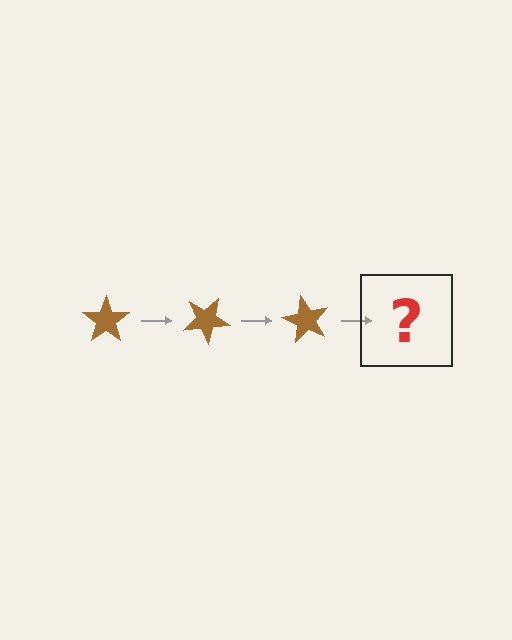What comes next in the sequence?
The next element should be a brown star rotated 90 degrees.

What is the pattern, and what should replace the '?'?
The pattern is that the star rotates 30 degrees each step. The '?' should be a brown star rotated 90 degrees.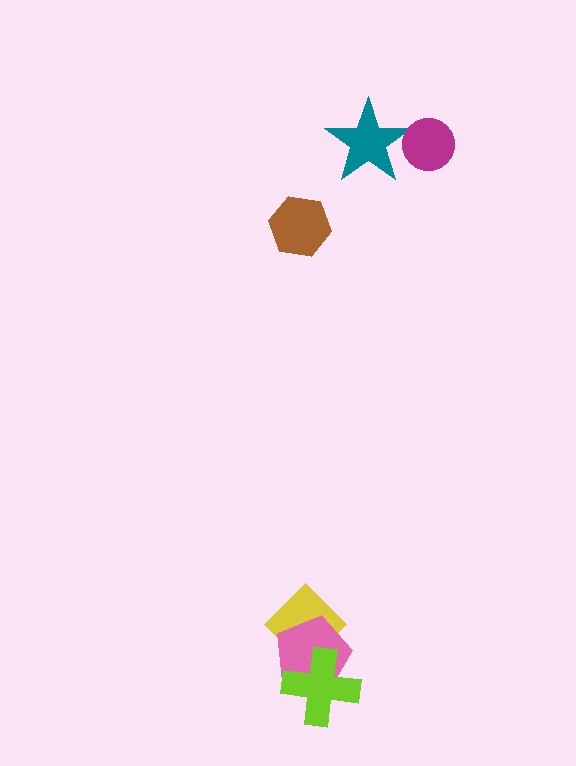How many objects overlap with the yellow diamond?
2 objects overlap with the yellow diamond.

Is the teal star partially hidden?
Yes, it is partially covered by another shape.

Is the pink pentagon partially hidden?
Yes, it is partially covered by another shape.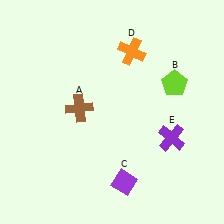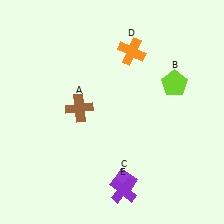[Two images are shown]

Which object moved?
The purple cross (E) moved down.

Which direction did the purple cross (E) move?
The purple cross (E) moved down.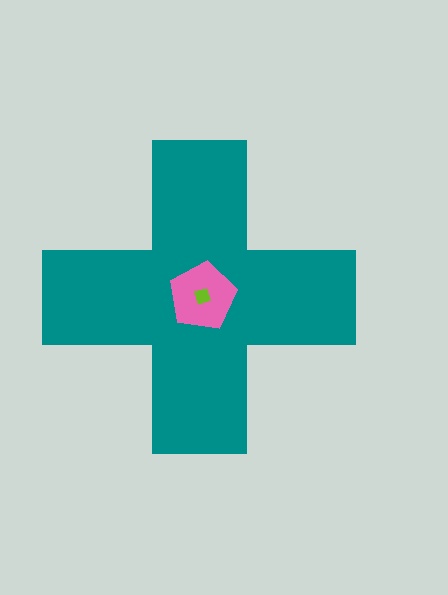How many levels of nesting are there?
3.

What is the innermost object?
The lime diamond.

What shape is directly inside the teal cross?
The pink pentagon.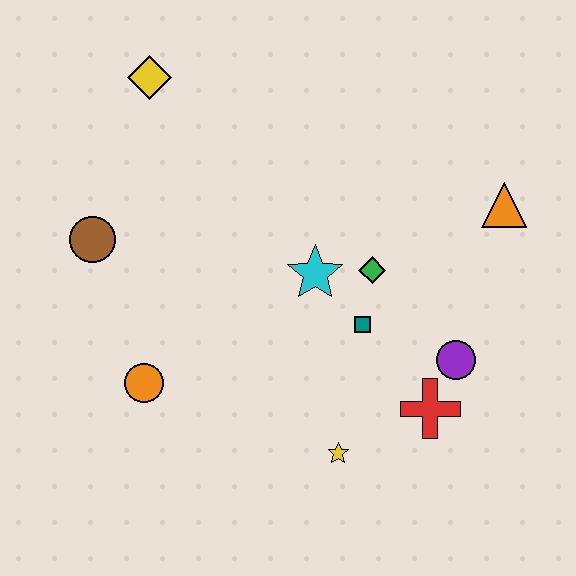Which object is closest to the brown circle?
The orange circle is closest to the brown circle.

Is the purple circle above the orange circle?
Yes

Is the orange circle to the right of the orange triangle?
No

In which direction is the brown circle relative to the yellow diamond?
The brown circle is below the yellow diamond.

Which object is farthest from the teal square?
The yellow diamond is farthest from the teal square.